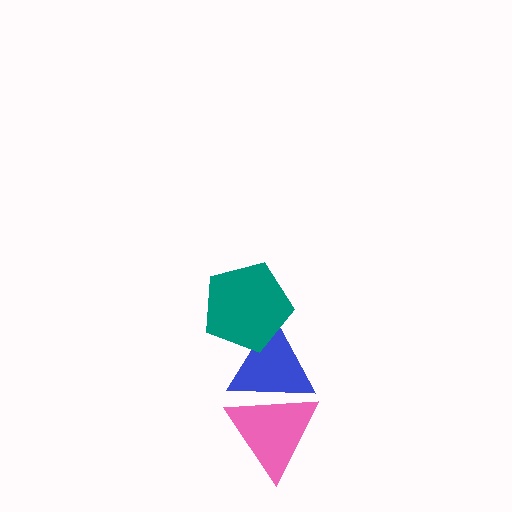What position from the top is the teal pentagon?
The teal pentagon is 1st from the top.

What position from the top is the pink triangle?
The pink triangle is 3rd from the top.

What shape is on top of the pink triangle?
The blue triangle is on top of the pink triangle.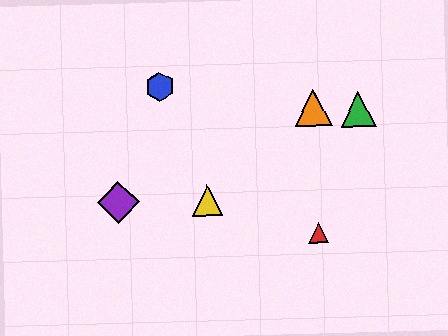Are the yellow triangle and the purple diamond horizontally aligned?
Yes, both are at y≈200.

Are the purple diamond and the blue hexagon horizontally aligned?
No, the purple diamond is at y≈203 and the blue hexagon is at y≈87.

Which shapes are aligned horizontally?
The yellow triangle, the purple diamond are aligned horizontally.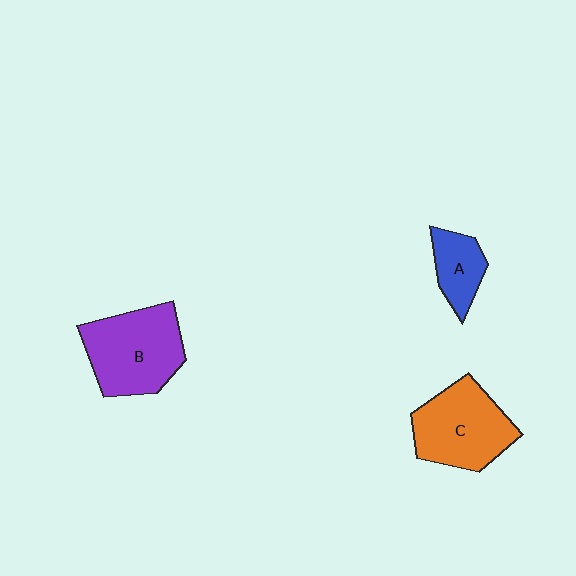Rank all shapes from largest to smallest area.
From largest to smallest: B (purple), C (orange), A (blue).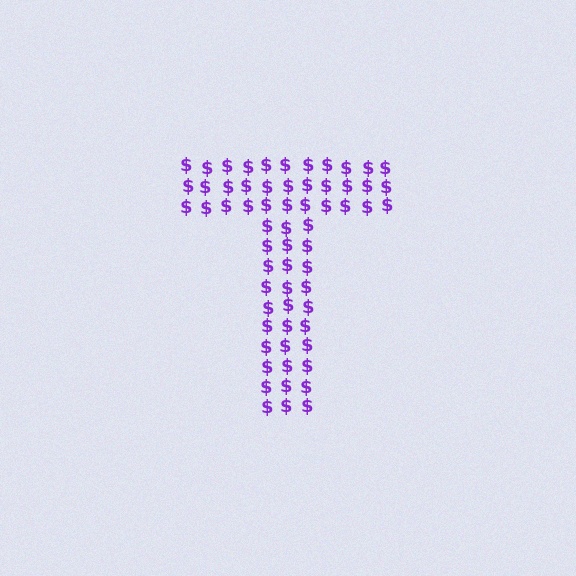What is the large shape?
The large shape is the letter T.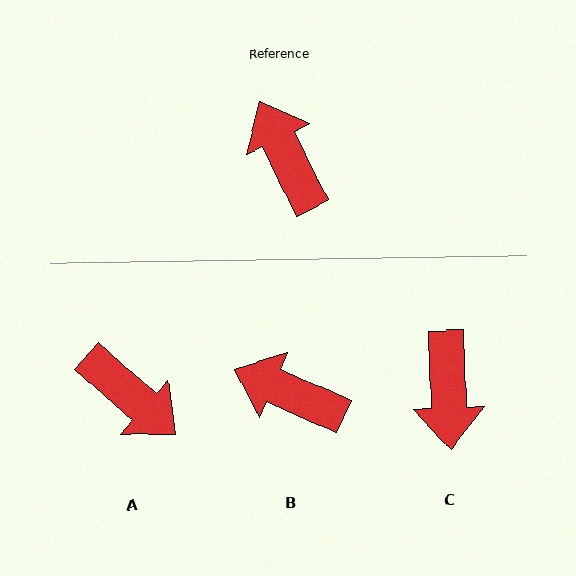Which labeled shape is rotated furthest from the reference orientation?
A, about 157 degrees away.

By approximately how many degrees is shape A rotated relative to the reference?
Approximately 157 degrees clockwise.